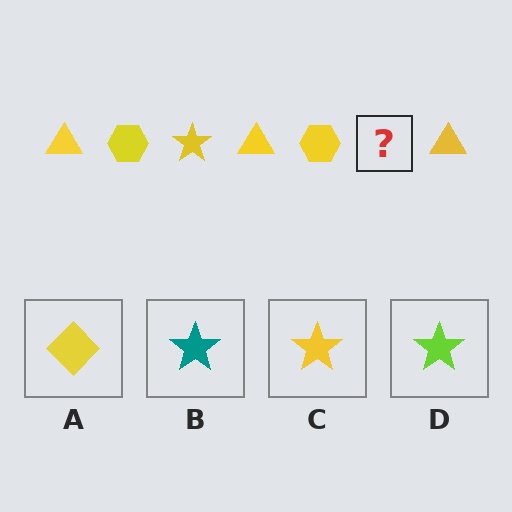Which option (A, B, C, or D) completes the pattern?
C.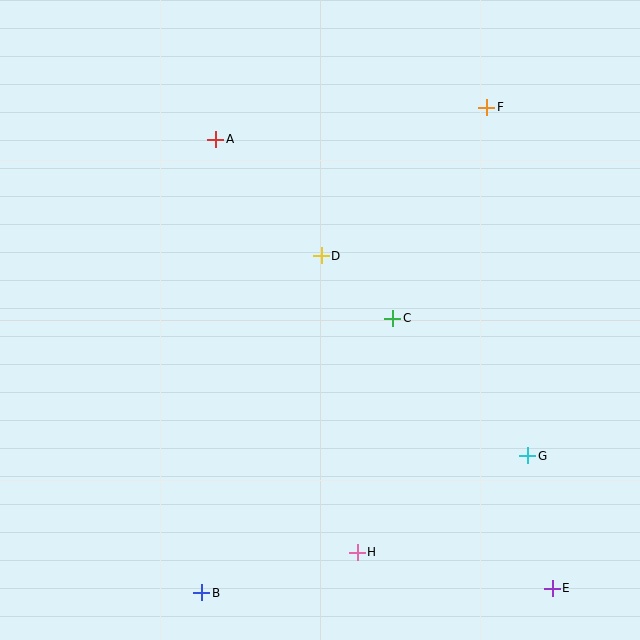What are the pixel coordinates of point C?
Point C is at (393, 318).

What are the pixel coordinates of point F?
Point F is at (487, 107).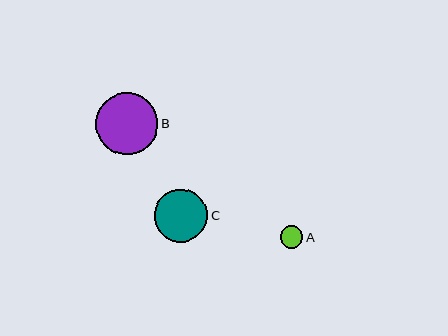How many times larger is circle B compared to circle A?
Circle B is approximately 2.7 times the size of circle A.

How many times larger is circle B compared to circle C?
Circle B is approximately 1.2 times the size of circle C.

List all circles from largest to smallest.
From largest to smallest: B, C, A.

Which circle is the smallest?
Circle A is the smallest with a size of approximately 23 pixels.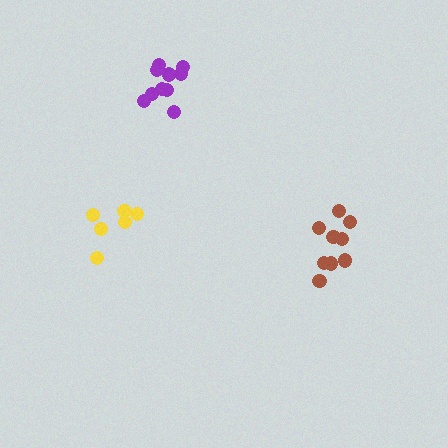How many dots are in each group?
Group 1: 9 dots, Group 2: 6 dots, Group 3: 10 dots (25 total).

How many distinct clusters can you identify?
There are 3 distinct clusters.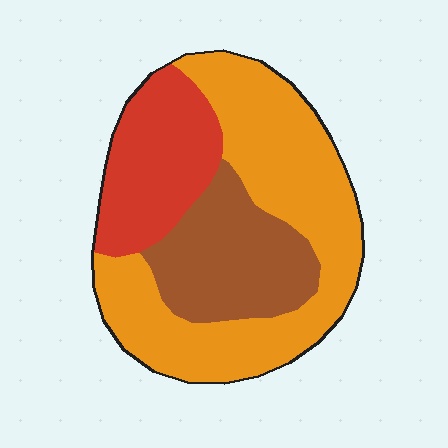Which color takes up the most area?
Orange, at roughly 50%.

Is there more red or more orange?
Orange.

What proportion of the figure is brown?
Brown covers 25% of the figure.